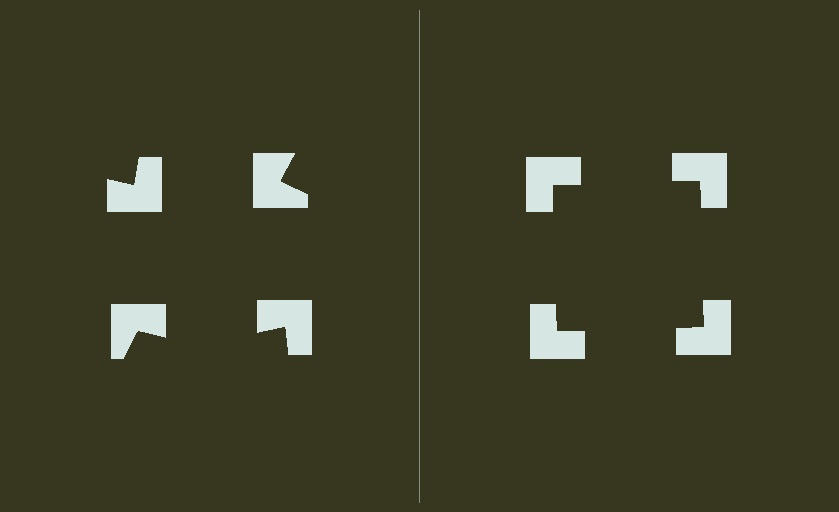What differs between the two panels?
The notched squares are positioned identically on both sides; only the wedge orientations differ. On the right they align to a square; on the left they are misaligned.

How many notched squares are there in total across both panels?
8 — 4 on each side.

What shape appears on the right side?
An illusory square.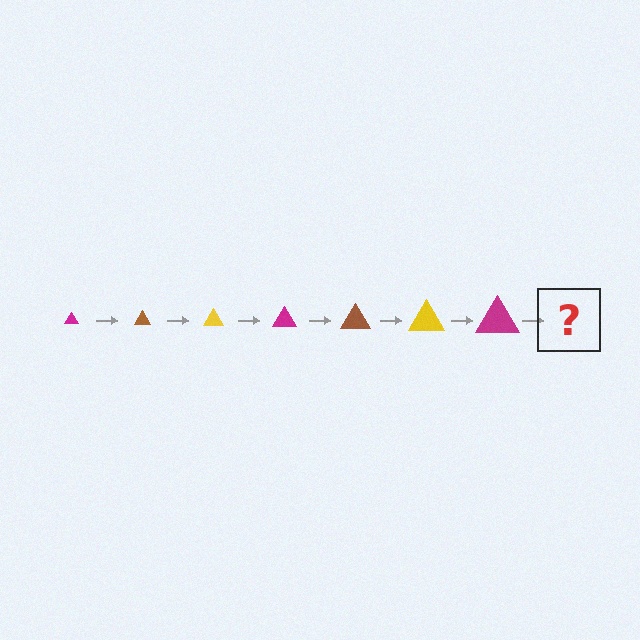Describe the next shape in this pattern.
It should be a brown triangle, larger than the previous one.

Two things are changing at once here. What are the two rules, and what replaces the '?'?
The two rules are that the triangle grows larger each step and the color cycles through magenta, brown, and yellow. The '?' should be a brown triangle, larger than the previous one.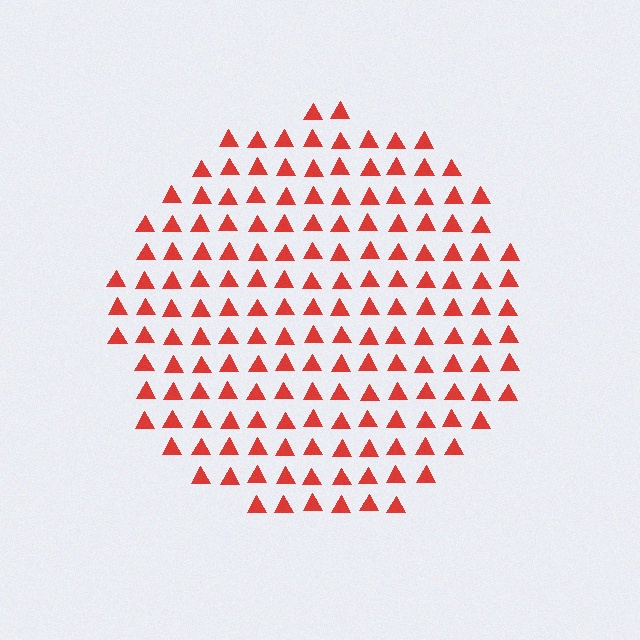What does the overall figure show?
The overall figure shows a circle.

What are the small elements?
The small elements are triangles.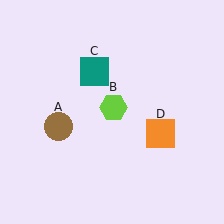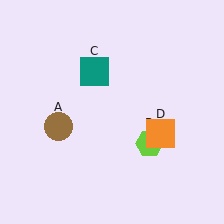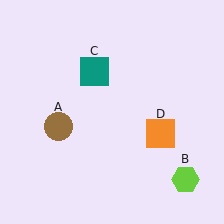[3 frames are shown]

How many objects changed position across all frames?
1 object changed position: lime hexagon (object B).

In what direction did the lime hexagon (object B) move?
The lime hexagon (object B) moved down and to the right.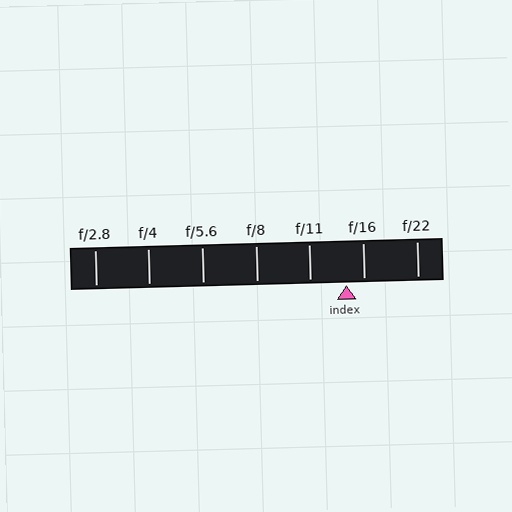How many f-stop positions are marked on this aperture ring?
There are 7 f-stop positions marked.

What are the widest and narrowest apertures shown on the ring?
The widest aperture shown is f/2.8 and the narrowest is f/22.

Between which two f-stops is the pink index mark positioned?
The index mark is between f/11 and f/16.